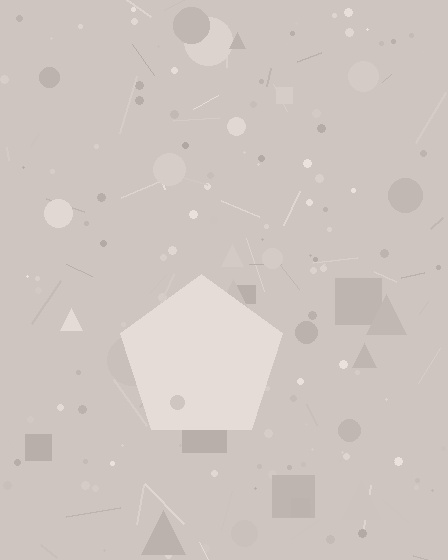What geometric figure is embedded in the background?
A pentagon is embedded in the background.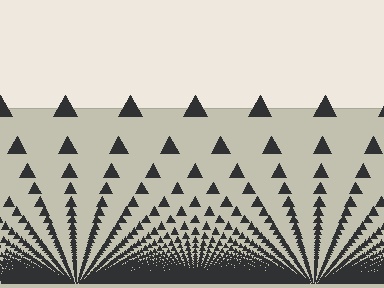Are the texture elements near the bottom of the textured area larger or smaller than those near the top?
Smaller. The gradient is inverted — elements near the bottom are smaller and denser.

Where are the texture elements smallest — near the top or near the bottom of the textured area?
Near the bottom.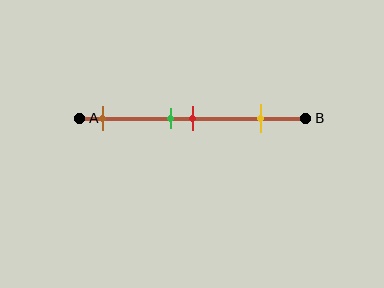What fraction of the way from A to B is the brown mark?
The brown mark is approximately 10% (0.1) of the way from A to B.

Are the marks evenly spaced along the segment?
No, the marks are not evenly spaced.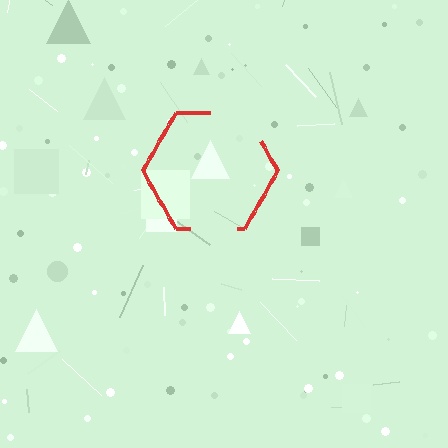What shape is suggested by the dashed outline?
The dashed outline suggests a hexagon.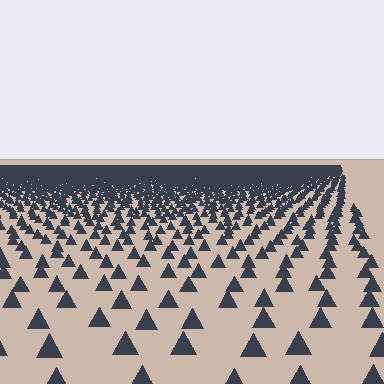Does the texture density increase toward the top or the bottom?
Density increases toward the top.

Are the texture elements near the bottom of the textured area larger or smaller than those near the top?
Larger. Near the bottom, elements are closer to the viewer and appear at a bigger on-screen size.